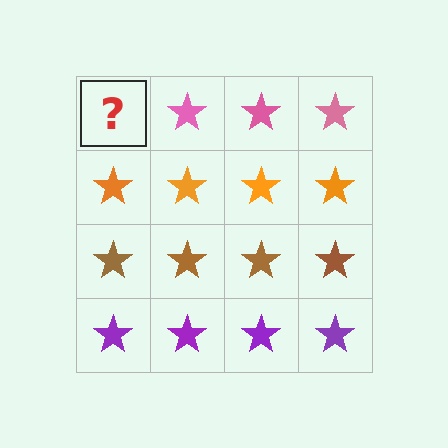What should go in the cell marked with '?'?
The missing cell should contain a pink star.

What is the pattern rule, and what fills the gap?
The rule is that each row has a consistent color. The gap should be filled with a pink star.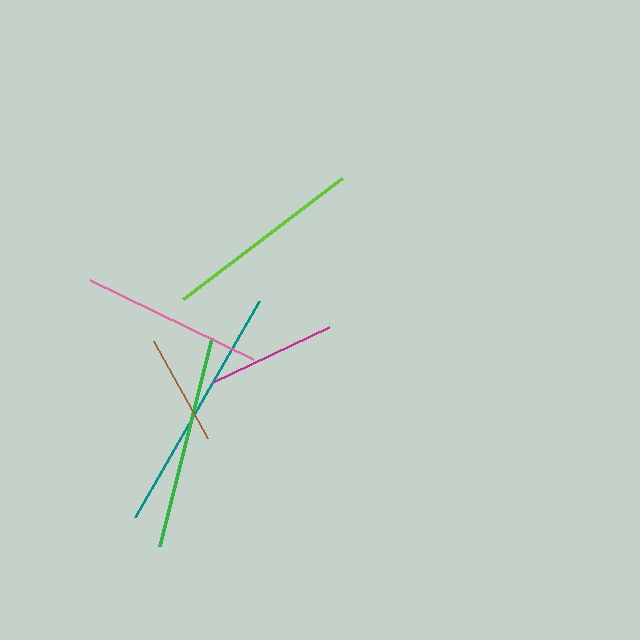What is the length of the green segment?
The green segment is approximately 214 pixels long.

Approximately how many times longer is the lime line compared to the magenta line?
The lime line is approximately 1.6 times the length of the magenta line.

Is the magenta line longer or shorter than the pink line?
The pink line is longer than the magenta line.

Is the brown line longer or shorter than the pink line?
The pink line is longer than the brown line.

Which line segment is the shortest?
The brown line is the shortest at approximately 110 pixels.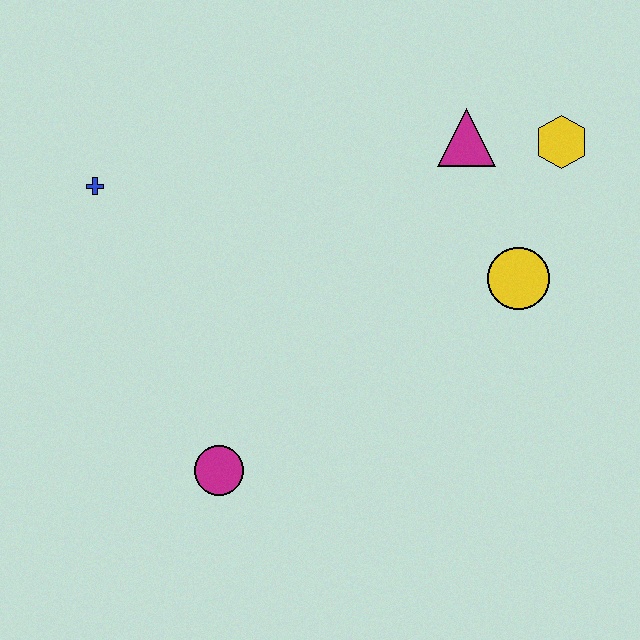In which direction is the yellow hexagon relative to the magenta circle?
The yellow hexagon is to the right of the magenta circle.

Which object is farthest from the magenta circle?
The yellow hexagon is farthest from the magenta circle.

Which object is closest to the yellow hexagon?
The magenta triangle is closest to the yellow hexagon.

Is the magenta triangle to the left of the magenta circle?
No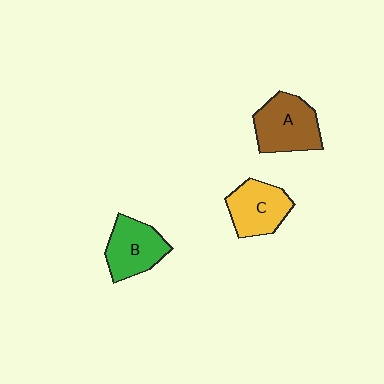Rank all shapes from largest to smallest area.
From largest to smallest: A (brown), B (green), C (yellow).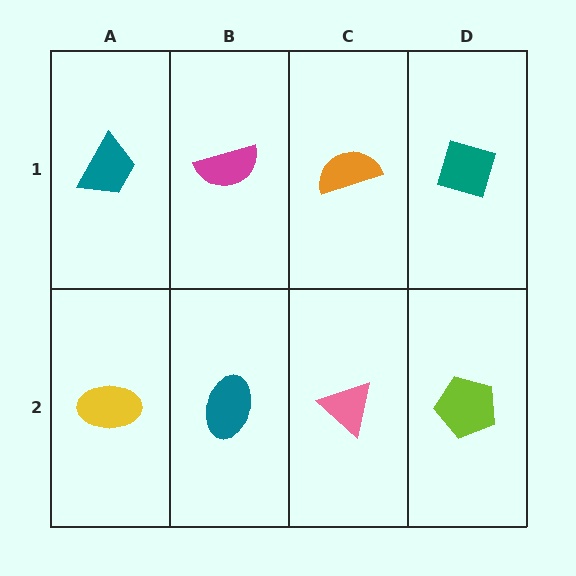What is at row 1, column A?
A teal trapezoid.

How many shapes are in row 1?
4 shapes.